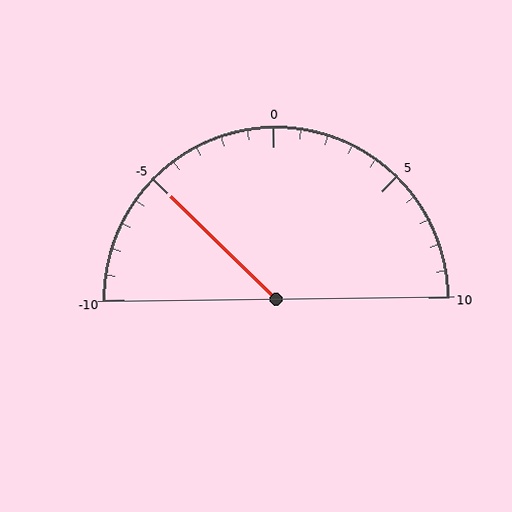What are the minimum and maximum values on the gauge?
The gauge ranges from -10 to 10.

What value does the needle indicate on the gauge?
The needle indicates approximately -5.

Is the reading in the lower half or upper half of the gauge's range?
The reading is in the lower half of the range (-10 to 10).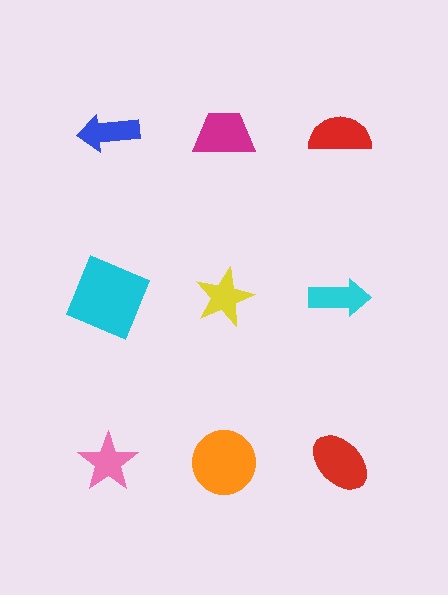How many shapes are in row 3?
3 shapes.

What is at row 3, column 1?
A pink star.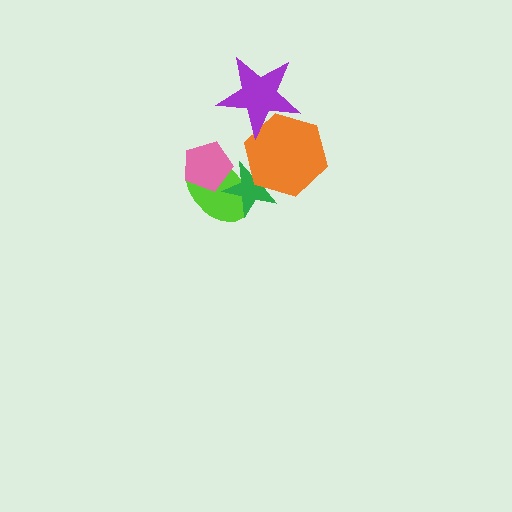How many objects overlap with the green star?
3 objects overlap with the green star.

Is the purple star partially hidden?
No, no other shape covers it.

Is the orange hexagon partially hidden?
Yes, it is partially covered by another shape.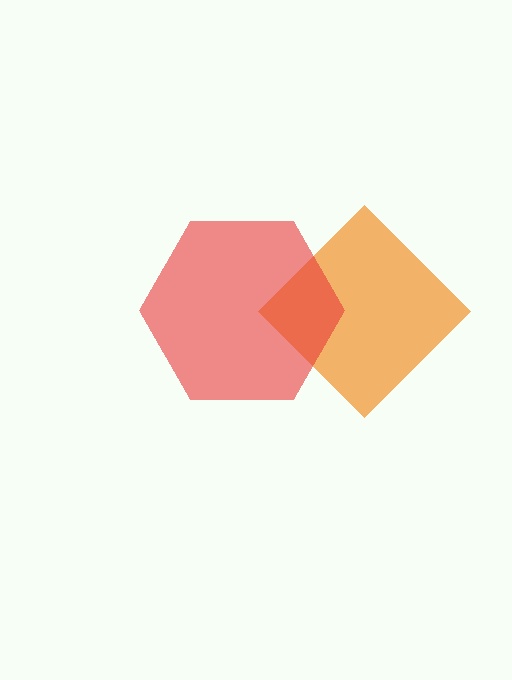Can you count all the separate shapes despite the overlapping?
Yes, there are 2 separate shapes.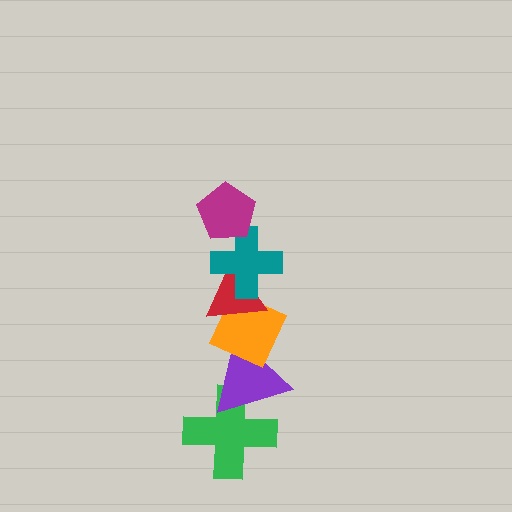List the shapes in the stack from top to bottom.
From top to bottom: the magenta pentagon, the teal cross, the red triangle, the orange diamond, the purple triangle, the green cross.